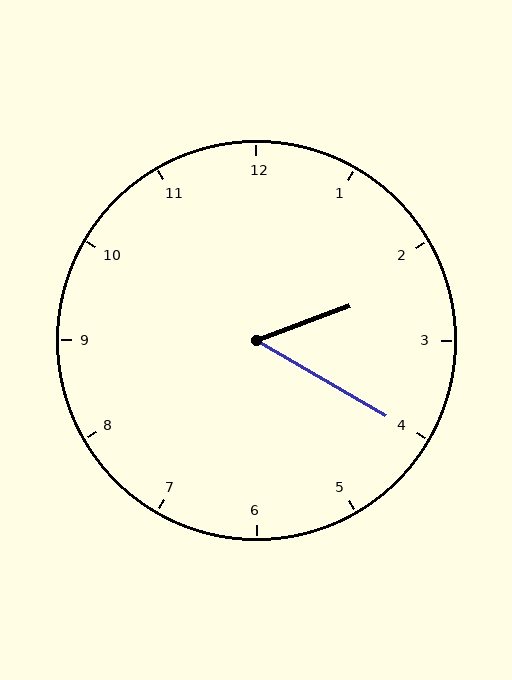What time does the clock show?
2:20.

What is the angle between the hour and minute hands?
Approximately 50 degrees.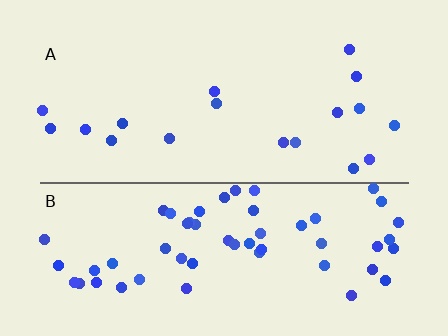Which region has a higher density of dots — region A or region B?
B (the bottom).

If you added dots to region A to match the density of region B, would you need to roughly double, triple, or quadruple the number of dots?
Approximately triple.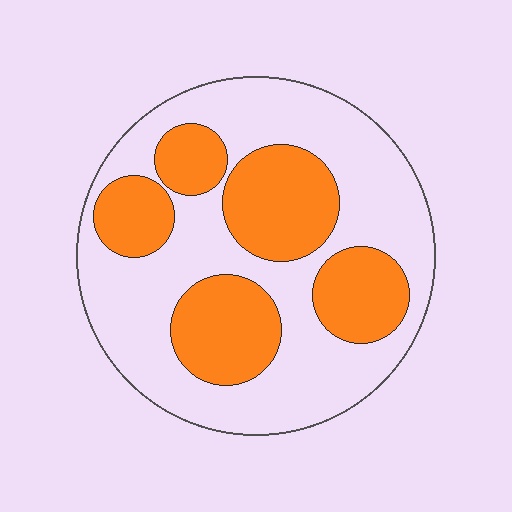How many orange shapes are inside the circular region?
5.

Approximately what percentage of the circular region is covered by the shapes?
Approximately 35%.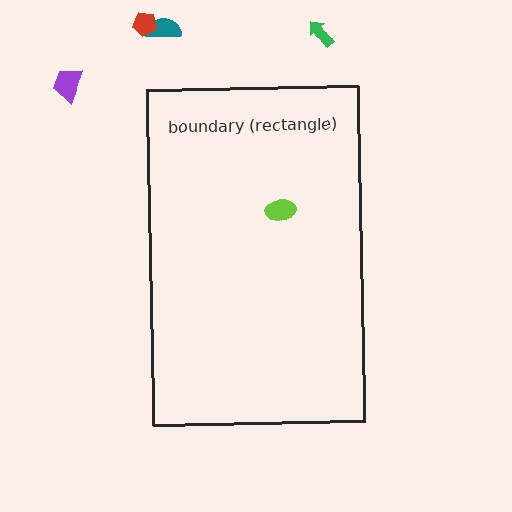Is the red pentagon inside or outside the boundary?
Outside.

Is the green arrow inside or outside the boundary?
Outside.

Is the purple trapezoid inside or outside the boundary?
Outside.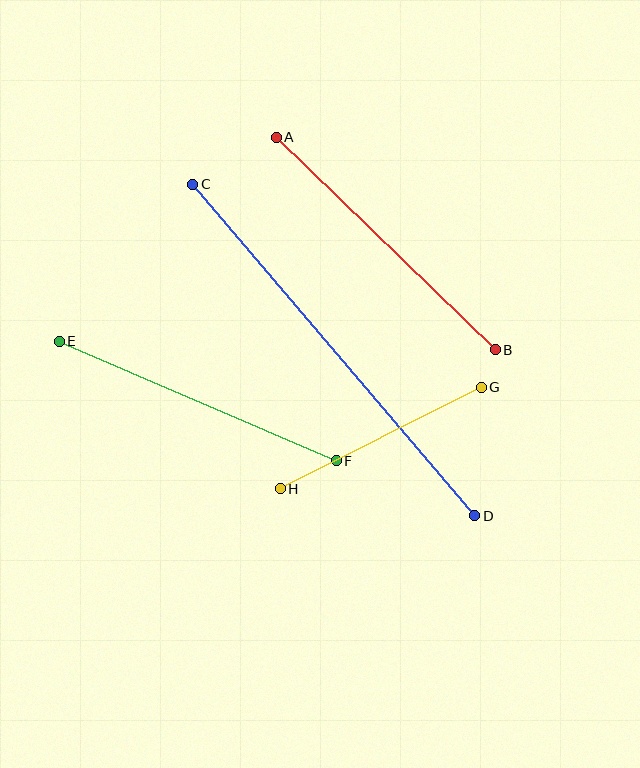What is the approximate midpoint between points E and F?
The midpoint is at approximately (198, 401) pixels.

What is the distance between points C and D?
The distance is approximately 435 pixels.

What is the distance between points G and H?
The distance is approximately 225 pixels.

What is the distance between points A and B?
The distance is approximately 305 pixels.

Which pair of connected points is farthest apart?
Points C and D are farthest apart.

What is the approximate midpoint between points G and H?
The midpoint is at approximately (381, 438) pixels.